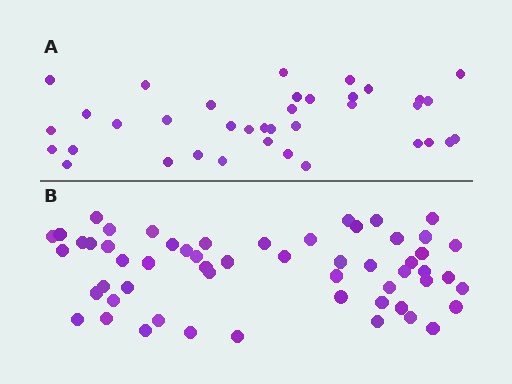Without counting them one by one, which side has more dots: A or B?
Region B (the bottom region) has more dots.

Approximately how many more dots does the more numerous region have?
Region B has approximately 20 more dots than region A.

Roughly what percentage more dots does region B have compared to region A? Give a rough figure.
About 50% more.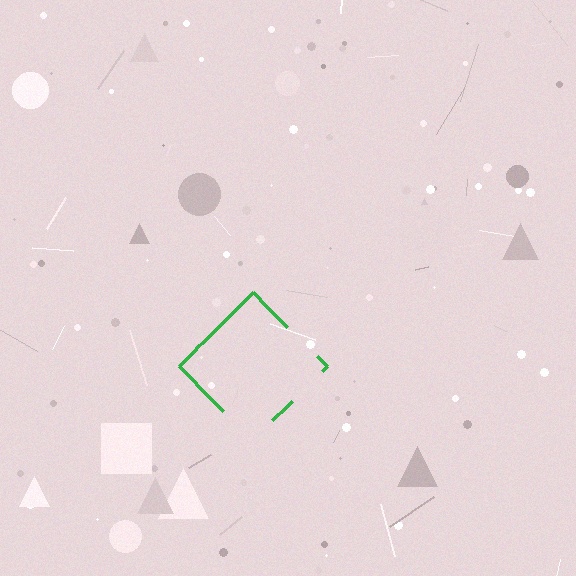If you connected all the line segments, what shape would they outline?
They would outline a diamond.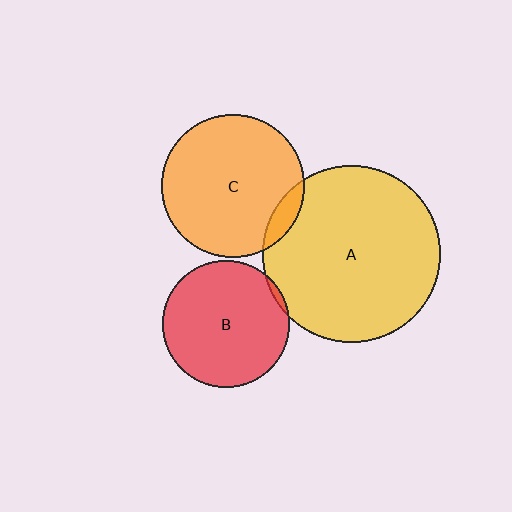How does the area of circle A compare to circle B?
Approximately 2.0 times.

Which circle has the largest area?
Circle A (yellow).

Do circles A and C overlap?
Yes.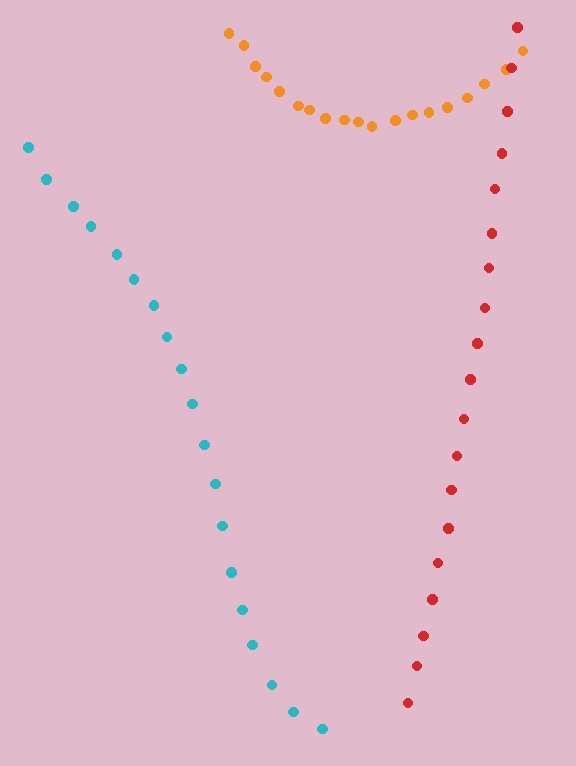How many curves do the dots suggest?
There are 3 distinct paths.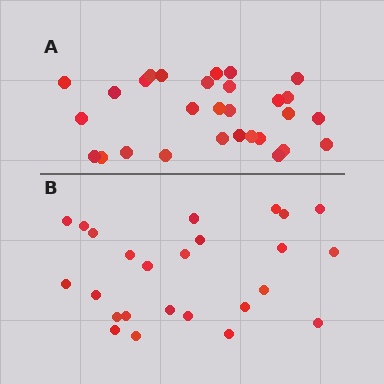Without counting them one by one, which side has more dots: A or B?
Region A (the top region) has more dots.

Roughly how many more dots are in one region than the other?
Region A has about 4 more dots than region B.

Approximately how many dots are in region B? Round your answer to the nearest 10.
About 20 dots. (The exact count is 25, which rounds to 20.)